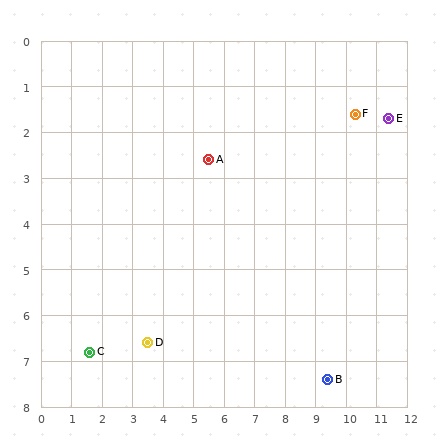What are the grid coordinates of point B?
Point B is at approximately (9.4, 7.4).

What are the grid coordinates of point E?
Point E is at approximately (11.4, 1.7).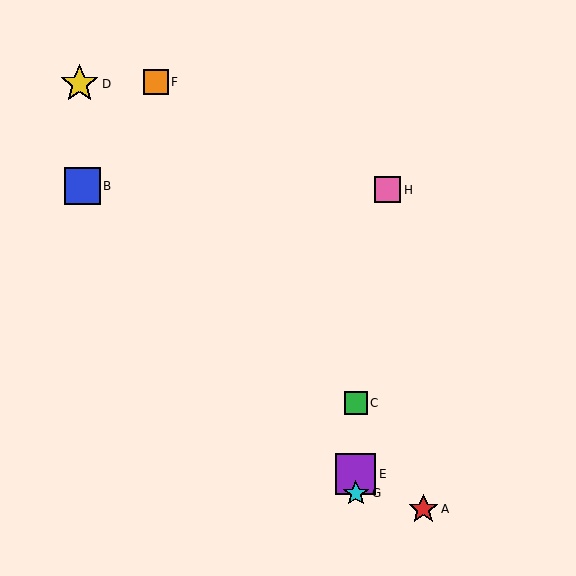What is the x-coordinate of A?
Object A is at x≈423.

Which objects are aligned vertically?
Objects C, E, G are aligned vertically.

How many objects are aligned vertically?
3 objects (C, E, G) are aligned vertically.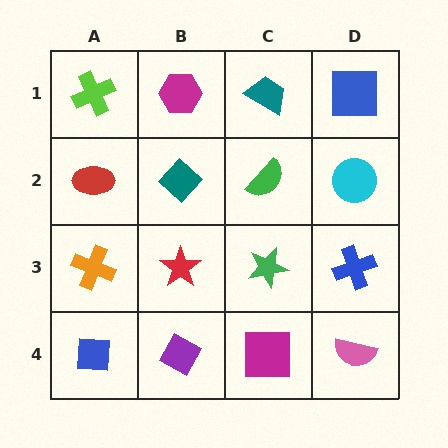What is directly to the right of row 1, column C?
A blue square.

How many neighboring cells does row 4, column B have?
3.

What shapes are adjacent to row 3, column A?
A red ellipse (row 2, column A), a blue square (row 4, column A), a red star (row 3, column B).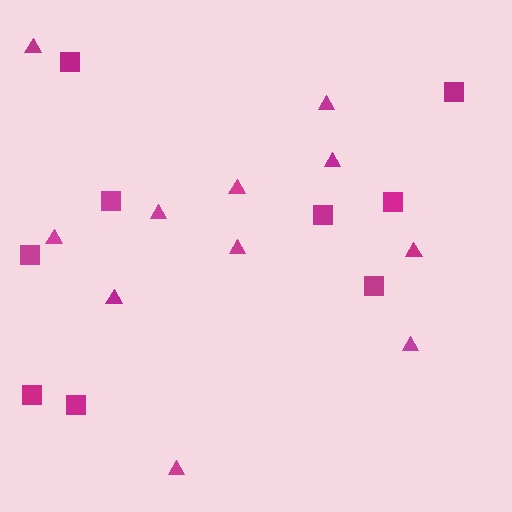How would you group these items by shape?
There are 2 groups: one group of triangles (11) and one group of squares (9).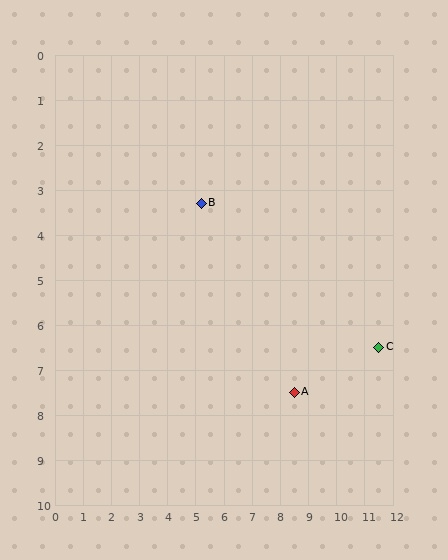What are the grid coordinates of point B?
Point B is at approximately (5.2, 3.3).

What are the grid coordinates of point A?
Point A is at approximately (8.5, 7.5).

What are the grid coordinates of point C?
Point C is at approximately (11.5, 6.5).